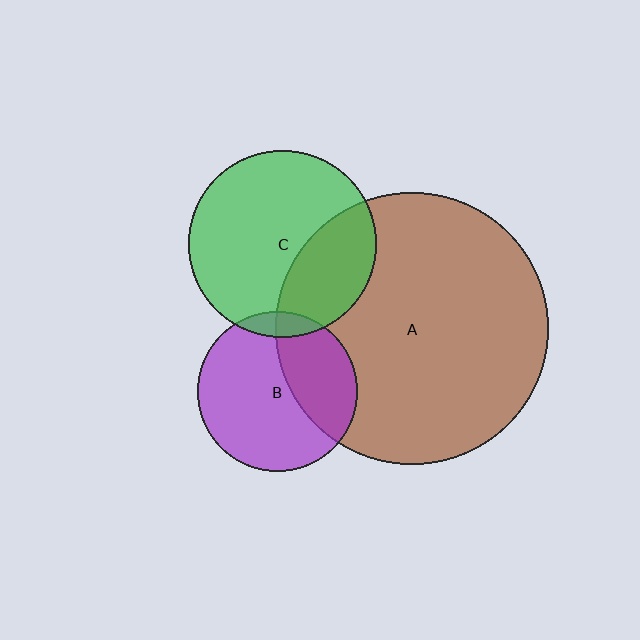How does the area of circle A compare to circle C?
Approximately 2.1 times.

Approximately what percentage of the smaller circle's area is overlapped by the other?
Approximately 10%.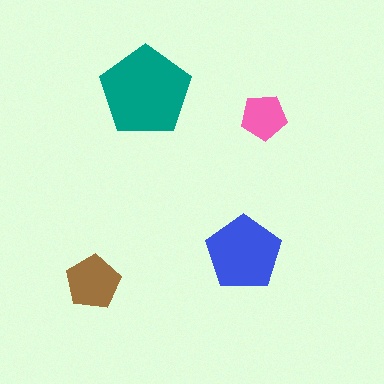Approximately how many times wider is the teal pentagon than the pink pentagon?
About 2 times wider.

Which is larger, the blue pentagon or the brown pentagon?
The blue one.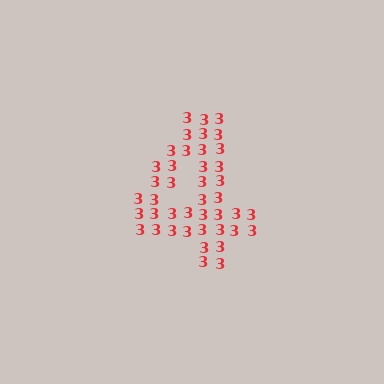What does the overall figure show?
The overall figure shows the digit 4.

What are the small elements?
The small elements are digit 3's.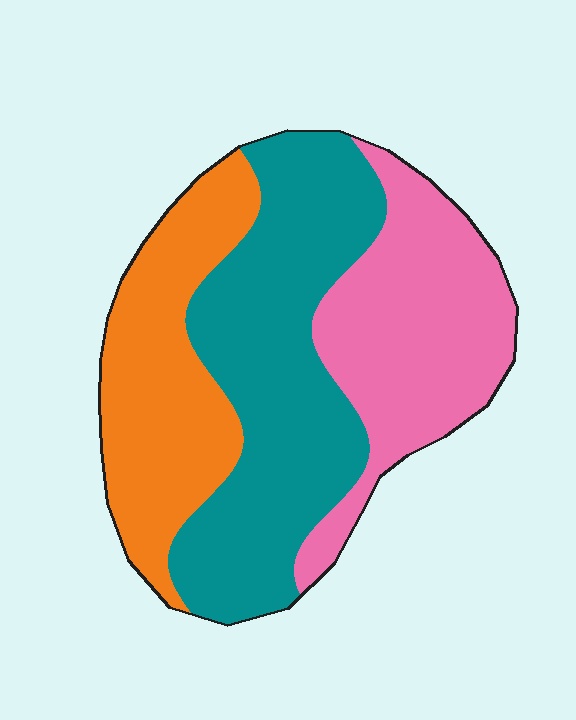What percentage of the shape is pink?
Pink covers about 30% of the shape.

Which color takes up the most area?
Teal, at roughly 40%.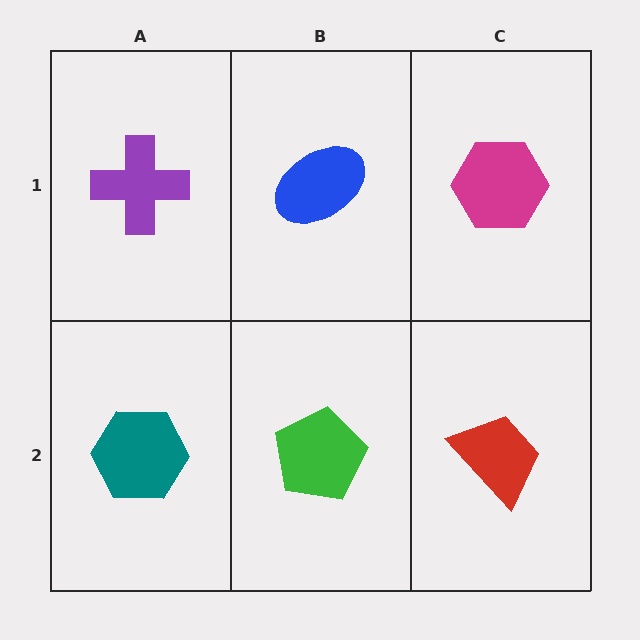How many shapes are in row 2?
3 shapes.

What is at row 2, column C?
A red trapezoid.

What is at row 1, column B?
A blue ellipse.